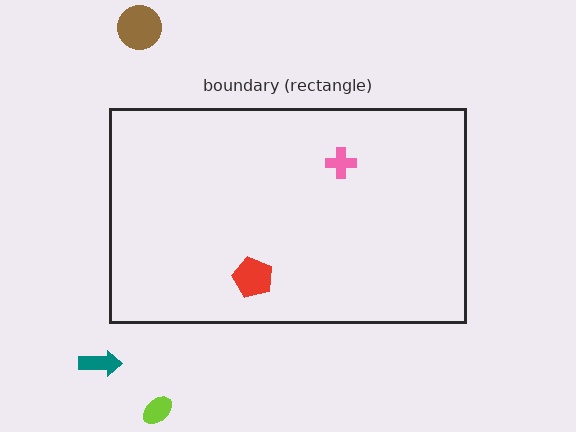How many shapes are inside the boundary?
2 inside, 3 outside.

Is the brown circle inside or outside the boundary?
Outside.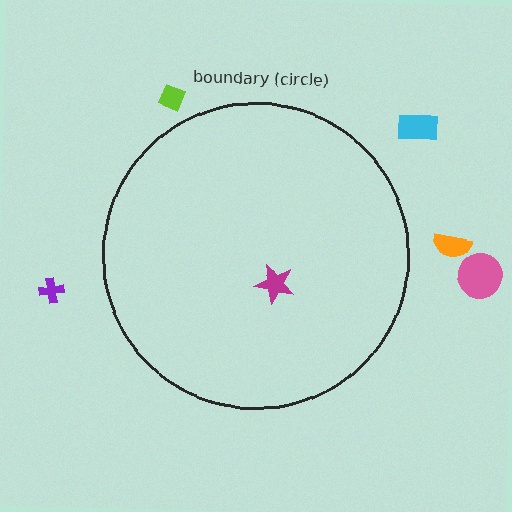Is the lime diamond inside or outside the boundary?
Outside.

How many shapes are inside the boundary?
1 inside, 5 outside.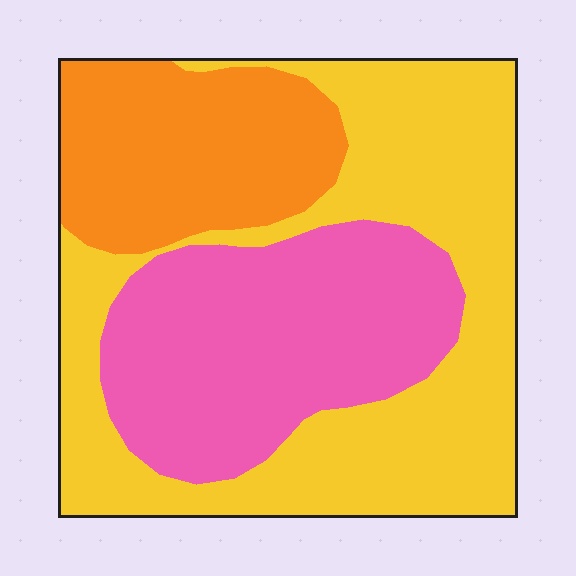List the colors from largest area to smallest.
From largest to smallest: yellow, pink, orange.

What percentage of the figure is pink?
Pink takes up between a sixth and a third of the figure.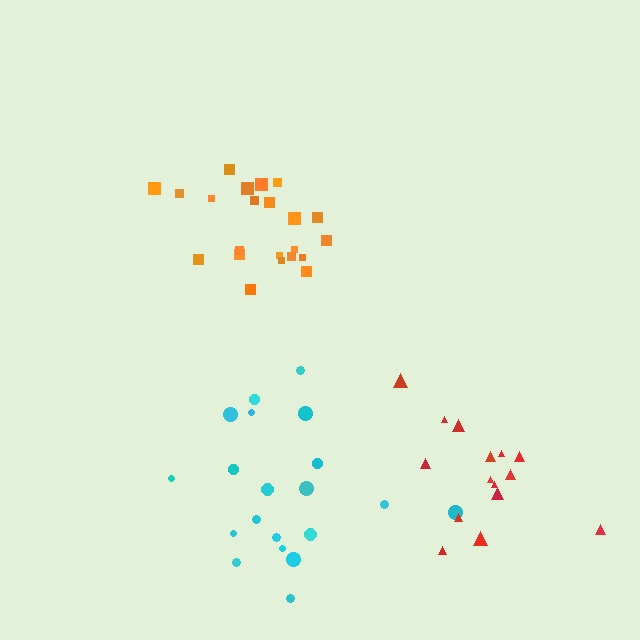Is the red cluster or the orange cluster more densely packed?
Orange.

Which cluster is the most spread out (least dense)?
Red.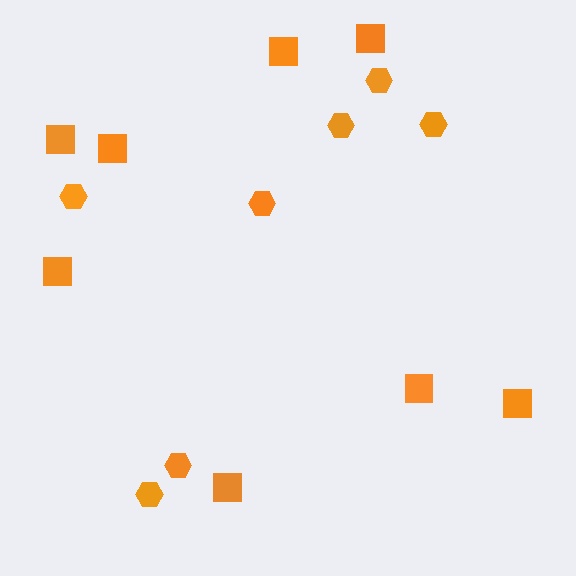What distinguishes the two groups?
There are 2 groups: one group of hexagons (7) and one group of squares (8).